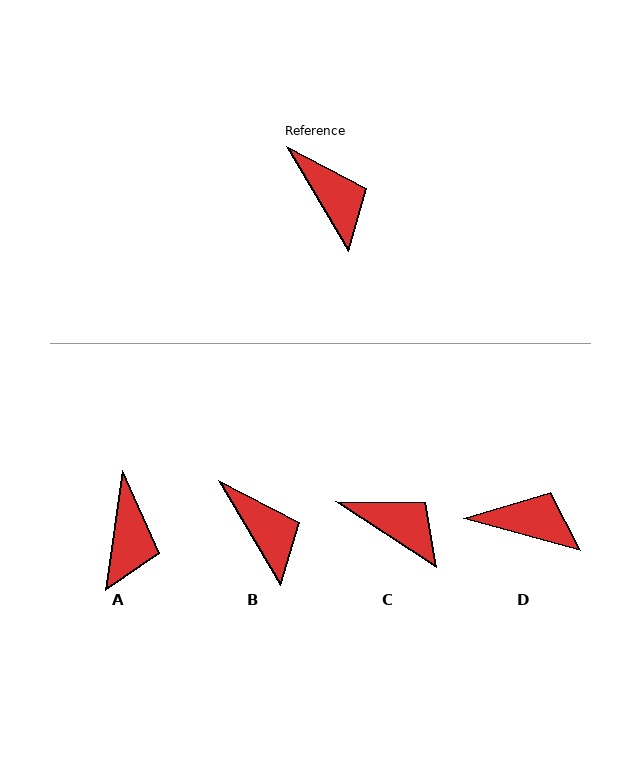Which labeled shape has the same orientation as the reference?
B.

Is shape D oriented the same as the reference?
No, it is off by about 44 degrees.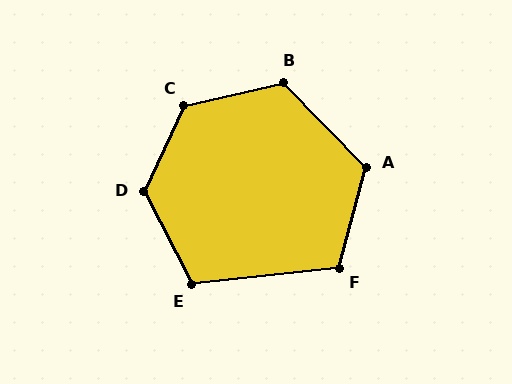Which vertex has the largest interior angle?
C, at approximately 128 degrees.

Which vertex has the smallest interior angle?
E, at approximately 111 degrees.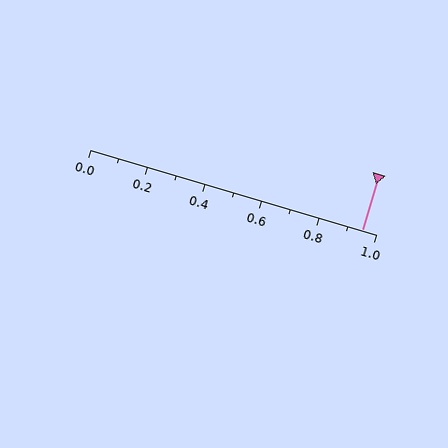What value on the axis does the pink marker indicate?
The marker indicates approximately 0.95.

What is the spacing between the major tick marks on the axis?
The major ticks are spaced 0.2 apart.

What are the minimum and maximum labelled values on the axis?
The axis runs from 0.0 to 1.0.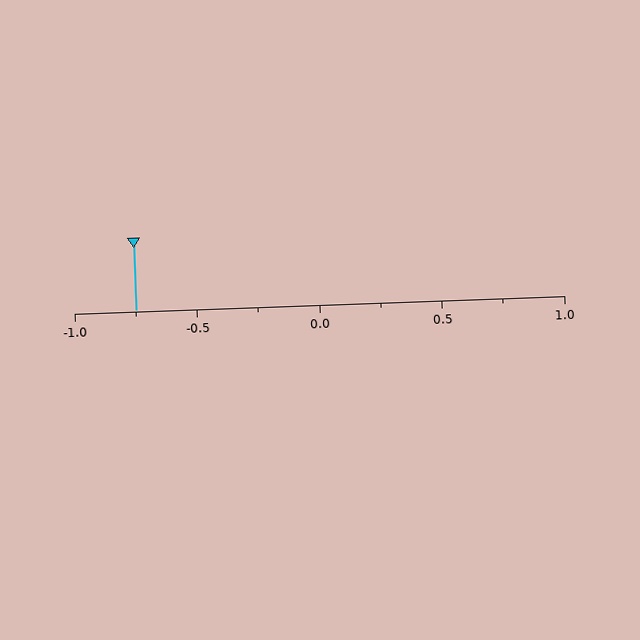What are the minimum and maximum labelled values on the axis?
The axis runs from -1.0 to 1.0.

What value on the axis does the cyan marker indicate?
The marker indicates approximately -0.75.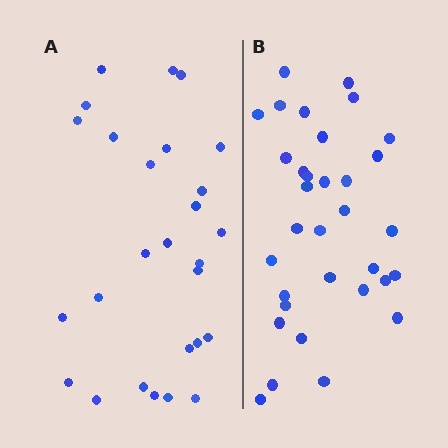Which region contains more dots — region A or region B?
Region B (the right region) has more dots.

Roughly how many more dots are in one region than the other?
Region B has about 6 more dots than region A.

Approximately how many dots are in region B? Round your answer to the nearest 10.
About 30 dots. (The exact count is 33, which rounds to 30.)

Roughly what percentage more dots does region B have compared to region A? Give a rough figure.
About 20% more.